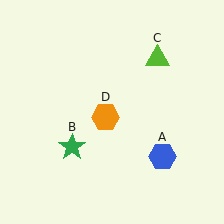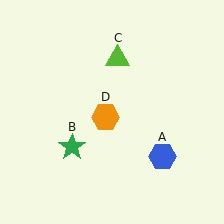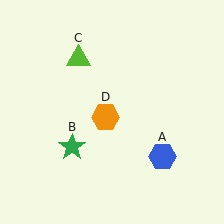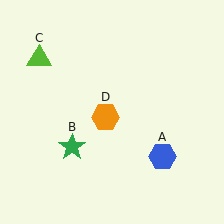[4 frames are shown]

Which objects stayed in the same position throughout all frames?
Blue hexagon (object A) and green star (object B) and orange hexagon (object D) remained stationary.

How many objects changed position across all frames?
1 object changed position: lime triangle (object C).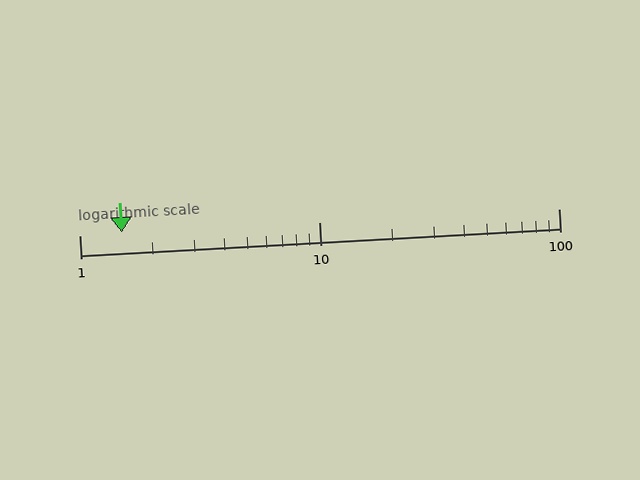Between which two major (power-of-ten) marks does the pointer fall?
The pointer is between 1 and 10.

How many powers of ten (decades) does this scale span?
The scale spans 2 decades, from 1 to 100.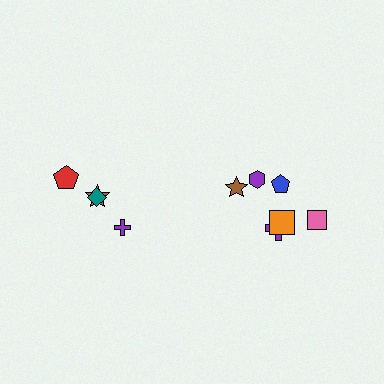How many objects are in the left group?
There are 4 objects.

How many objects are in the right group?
There are 6 objects.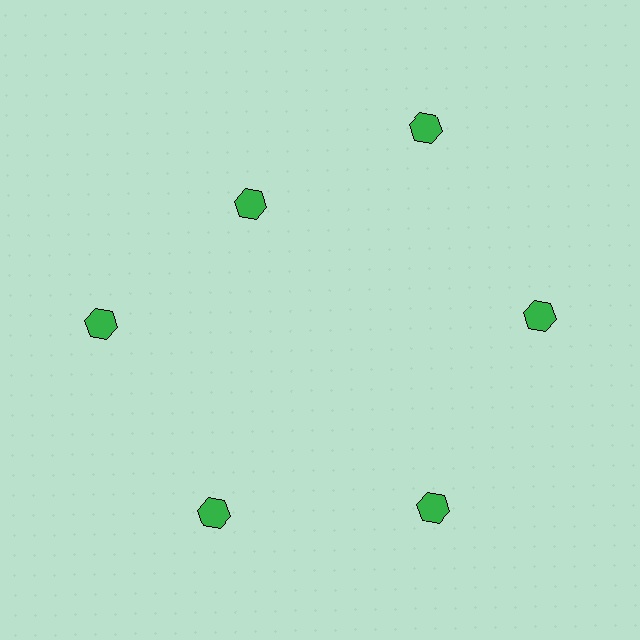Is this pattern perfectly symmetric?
No. The 6 green hexagons are arranged in a ring, but one element near the 11 o'clock position is pulled inward toward the center, breaking the 6-fold rotational symmetry.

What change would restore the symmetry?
The symmetry would be restored by moving it outward, back onto the ring so that all 6 hexagons sit at equal angles and equal distance from the center.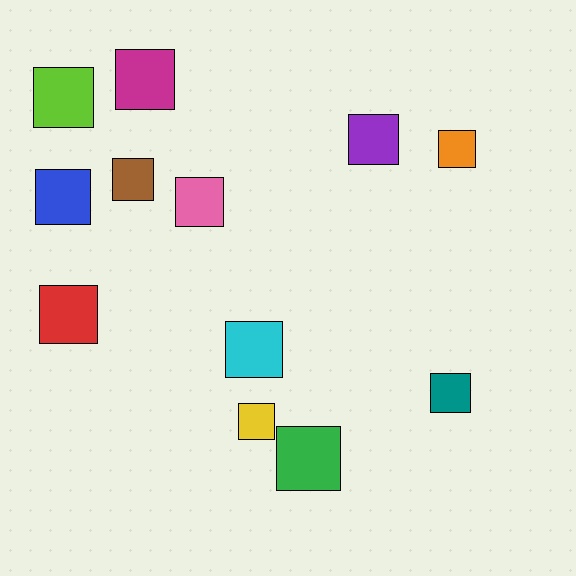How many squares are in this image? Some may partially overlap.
There are 12 squares.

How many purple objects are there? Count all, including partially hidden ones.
There is 1 purple object.